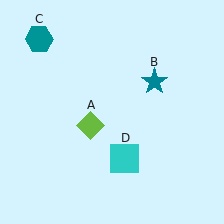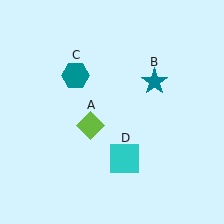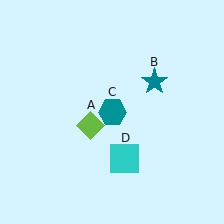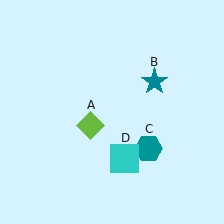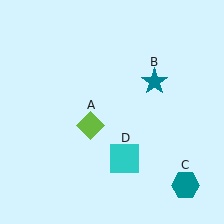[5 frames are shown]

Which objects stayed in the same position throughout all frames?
Lime diamond (object A) and teal star (object B) and cyan square (object D) remained stationary.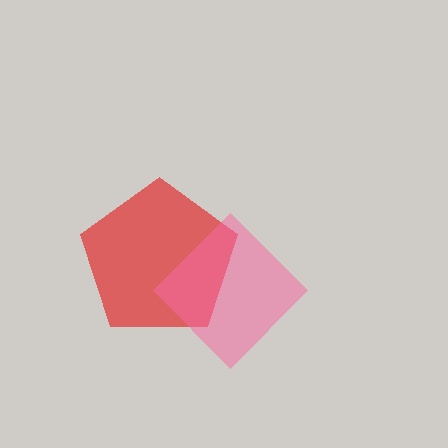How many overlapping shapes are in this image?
There are 2 overlapping shapes in the image.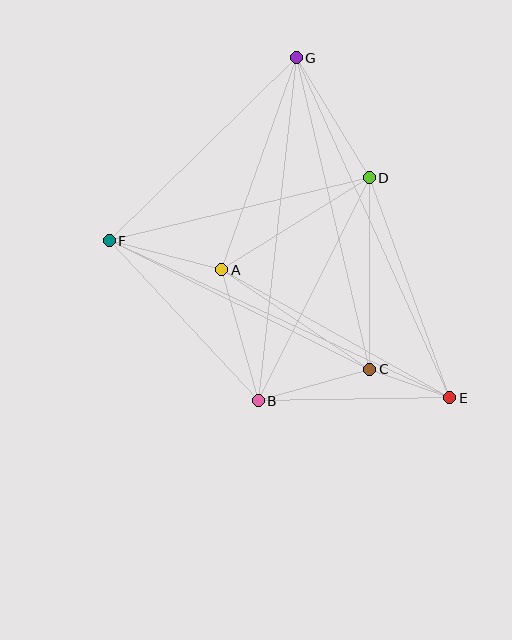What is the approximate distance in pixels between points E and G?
The distance between E and G is approximately 373 pixels.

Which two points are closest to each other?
Points C and E are closest to each other.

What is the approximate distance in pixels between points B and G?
The distance between B and G is approximately 345 pixels.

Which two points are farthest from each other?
Points E and F are farthest from each other.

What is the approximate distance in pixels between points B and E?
The distance between B and E is approximately 192 pixels.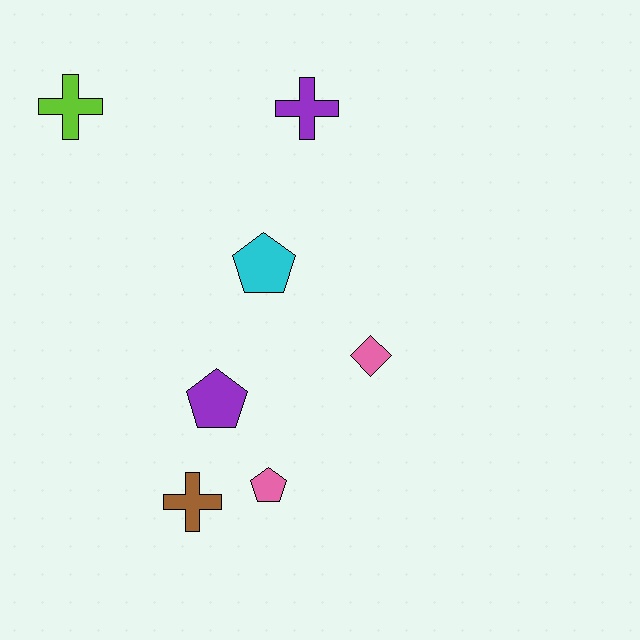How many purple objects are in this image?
There are 2 purple objects.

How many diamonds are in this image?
There is 1 diamond.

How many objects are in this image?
There are 7 objects.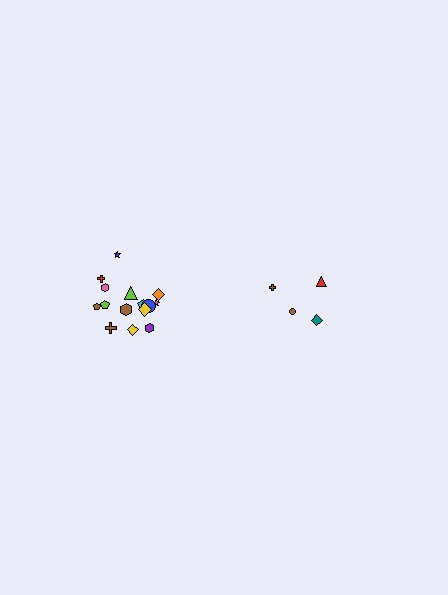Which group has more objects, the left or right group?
The left group.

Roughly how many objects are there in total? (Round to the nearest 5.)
Roughly 20 objects in total.